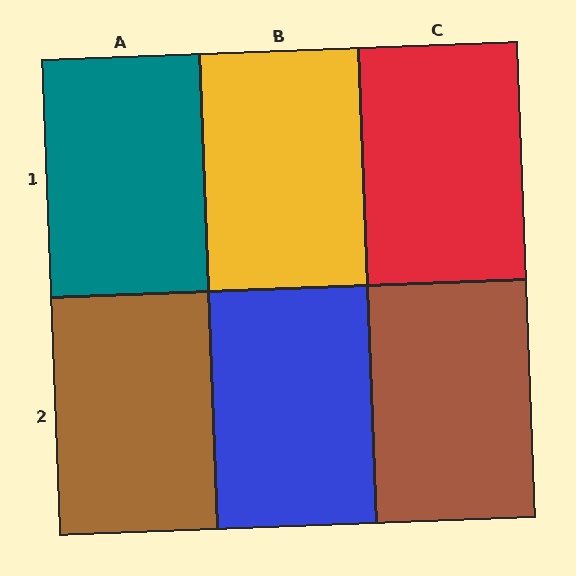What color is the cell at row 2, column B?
Blue.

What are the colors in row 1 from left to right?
Teal, yellow, red.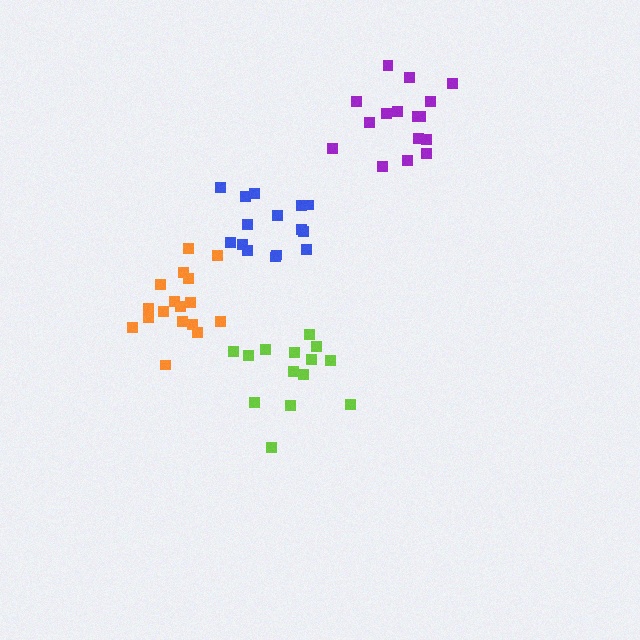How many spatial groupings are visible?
There are 4 spatial groupings.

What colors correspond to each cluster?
The clusters are colored: purple, lime, blue, orange.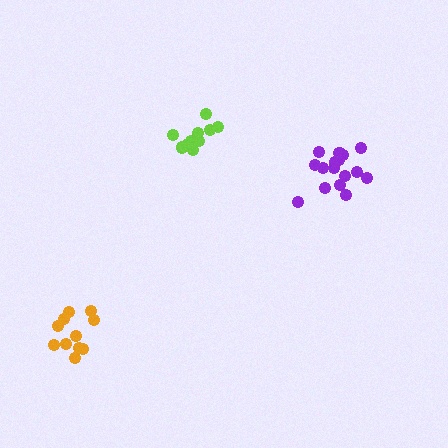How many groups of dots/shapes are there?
There are 3 groups.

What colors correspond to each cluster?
The clusters are colored: orange, purple, lime.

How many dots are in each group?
Group 1: 11 dots, Group 2: 16 dots, Group 3: 10 dots (37 total).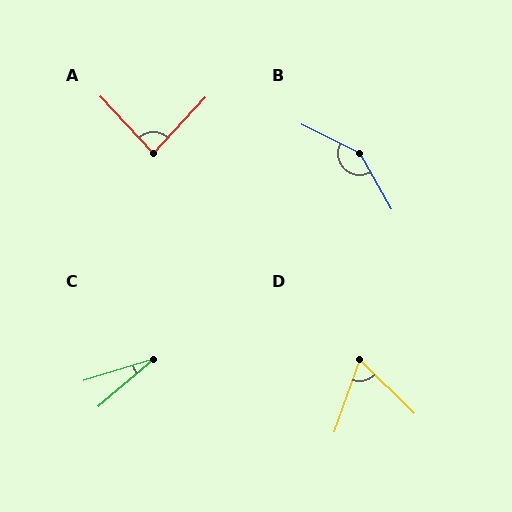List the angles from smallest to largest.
C (24°), D (65°), A (86°), B (145°).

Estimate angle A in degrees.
Approximately 86 degrees.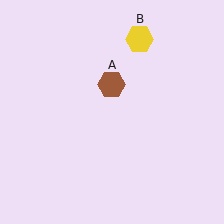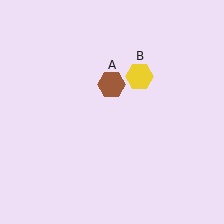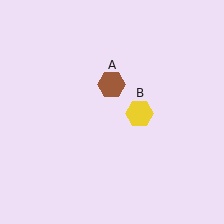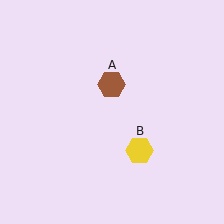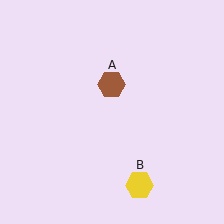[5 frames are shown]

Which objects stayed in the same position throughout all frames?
Brown hexagon (object A) remained stationary.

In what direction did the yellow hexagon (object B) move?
The yellow hexagon (object B) moved down.